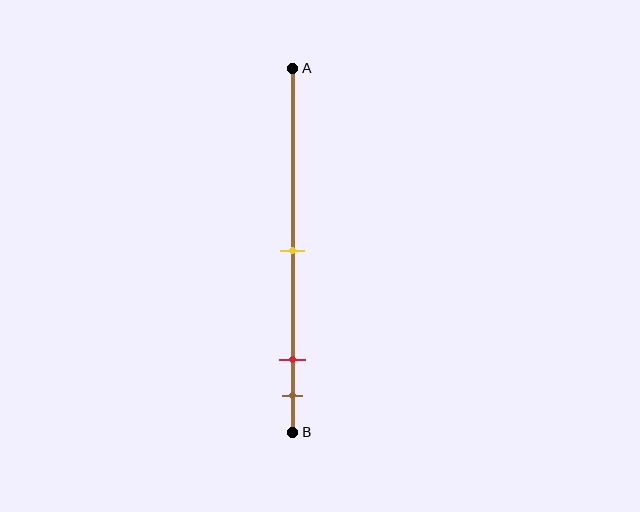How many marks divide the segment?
There are 3 marks dividing the segment.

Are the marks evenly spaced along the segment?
No, the marks are not evenly spaced.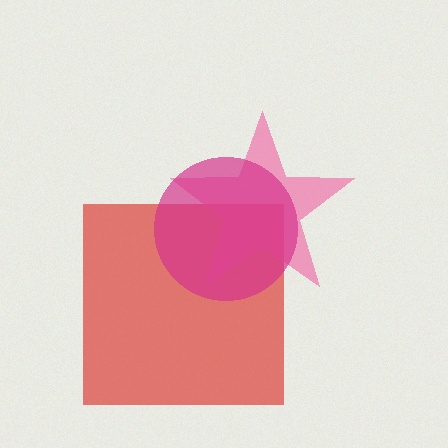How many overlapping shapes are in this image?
There are 3 overlapping shapes in the image.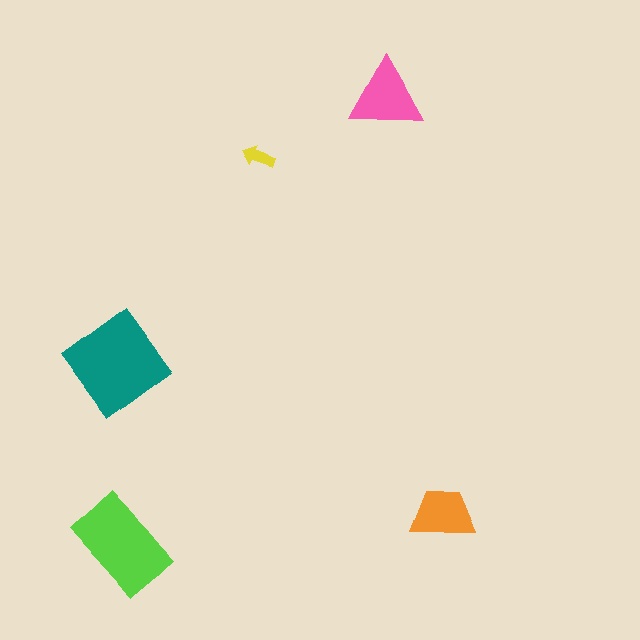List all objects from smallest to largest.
The yellow arrow, the orange trapezoid, the pink triangle, the lime rectangle, the teal diamond.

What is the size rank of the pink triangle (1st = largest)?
3rd.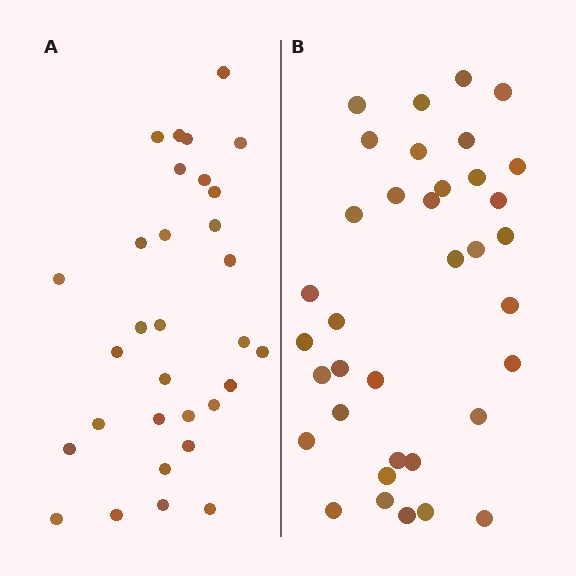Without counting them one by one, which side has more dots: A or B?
Region B (the right region) has more dots.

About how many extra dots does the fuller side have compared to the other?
Region B has about 5 more dots than region A.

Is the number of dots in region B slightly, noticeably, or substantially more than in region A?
Region B has only slightly more — the two regions are fairly close. The ratio is roughly 1.2 to 1.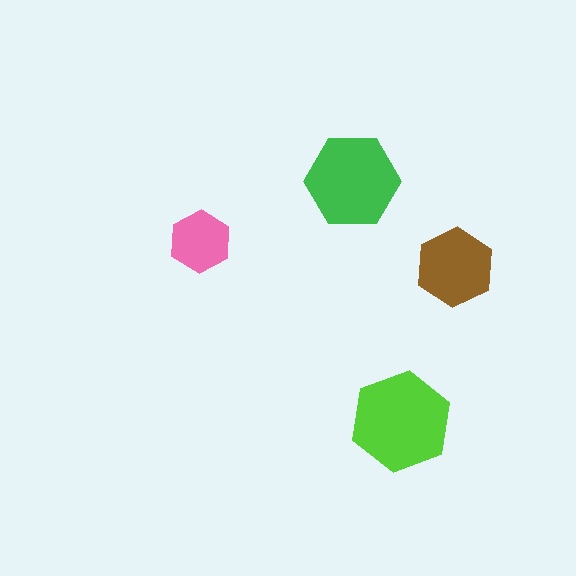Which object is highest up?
The green hexagon is topmost.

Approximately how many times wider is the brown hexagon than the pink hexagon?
About 1.5 times wider.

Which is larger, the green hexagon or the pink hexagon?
The green one.